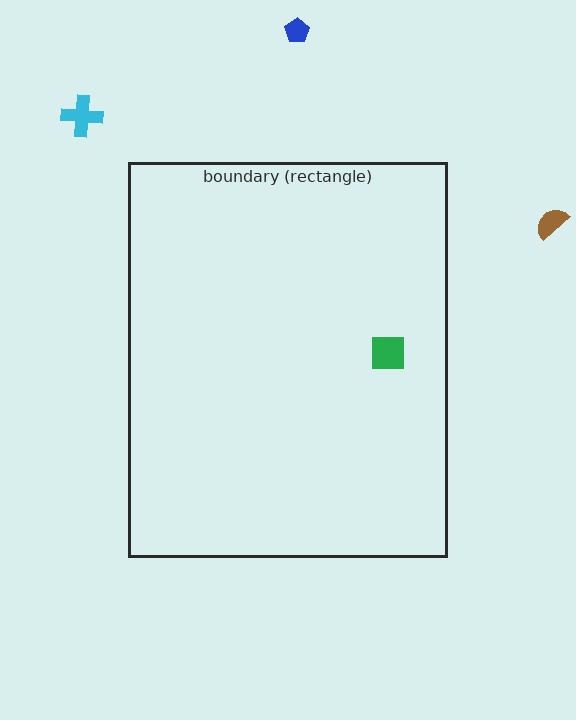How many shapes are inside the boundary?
1 inside, 3 outside.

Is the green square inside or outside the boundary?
Inside.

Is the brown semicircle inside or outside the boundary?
Outside.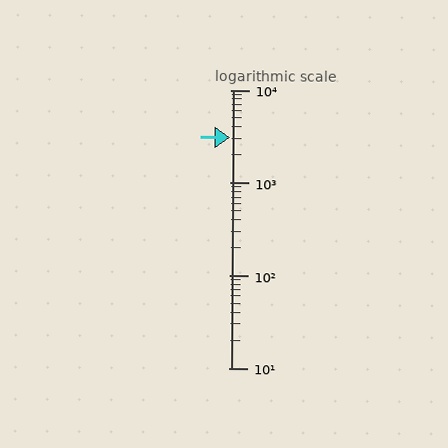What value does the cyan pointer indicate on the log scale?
The pointer indicates approximately 3100.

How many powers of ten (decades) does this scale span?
The scale spans 3 decades, from 10 to 10000.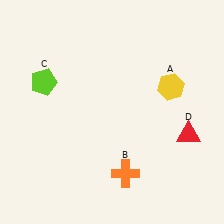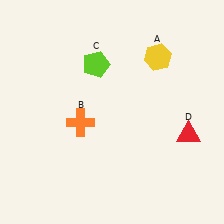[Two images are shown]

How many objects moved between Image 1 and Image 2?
3 objects moved between the two images.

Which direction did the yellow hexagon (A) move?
The yellow hexagon (A) moved up.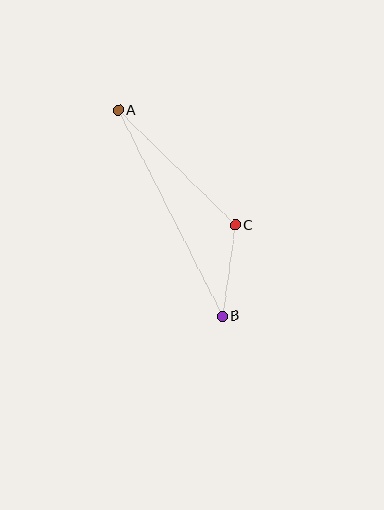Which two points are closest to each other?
Points B and C are closest to each other.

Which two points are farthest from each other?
Points A and B are farthest from each other.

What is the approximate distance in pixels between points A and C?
The distance between A and C is approximately 164 pixels.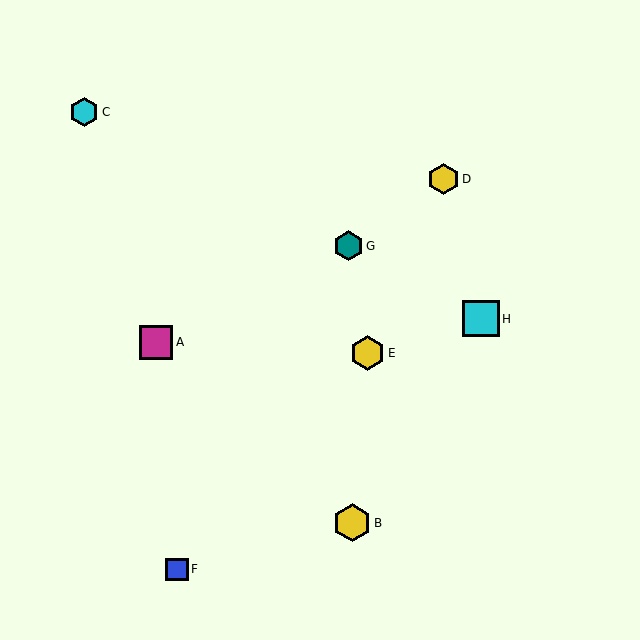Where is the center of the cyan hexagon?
The center of the cyan hexagon is at (84, 112).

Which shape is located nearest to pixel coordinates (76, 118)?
The cyan hexagon (labeled C) at (84, 112) is nearest to that location.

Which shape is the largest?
The yellow hexagon (labeled B) is the largest.